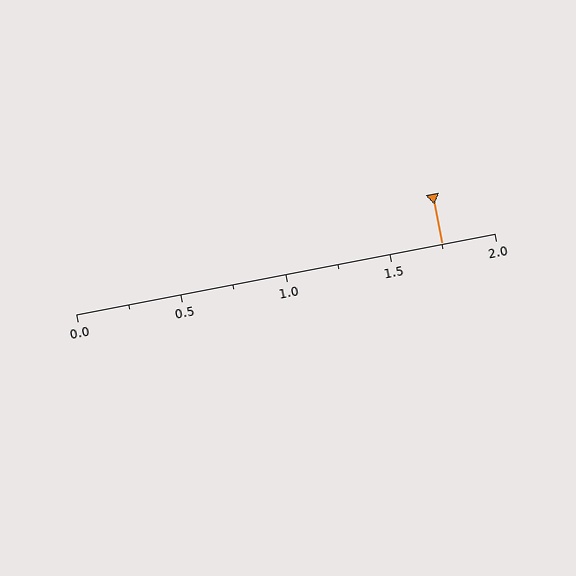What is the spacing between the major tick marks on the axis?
The major ticks are spaced 0.5 apart.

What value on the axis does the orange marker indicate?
The marker indicates approximately 1.75.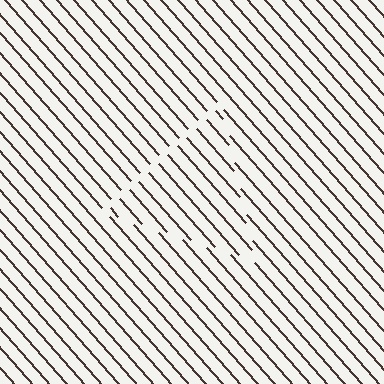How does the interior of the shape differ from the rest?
The interior of the shape contains the same grating, shifted by half a period — the contour is defined by the phase discontinuity where line-ends from the inner and outer gratings abut.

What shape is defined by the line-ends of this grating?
An illusory triangle. The interior of the shape contains the same grating, shifted by half a period — the contour is defined by the phase discontinuity where line-ends from the inner and outer gratings abut.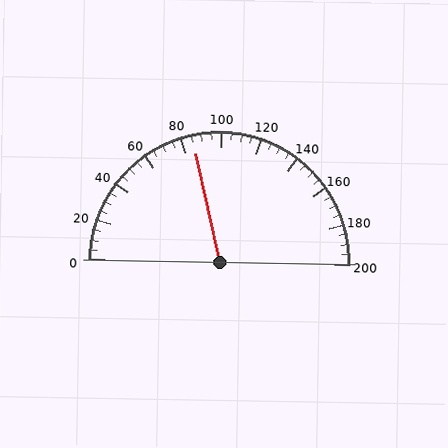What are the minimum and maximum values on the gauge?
The gauge ranges from 0 to 200.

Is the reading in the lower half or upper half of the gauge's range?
The reading is in the lower half of the range (0 to 200).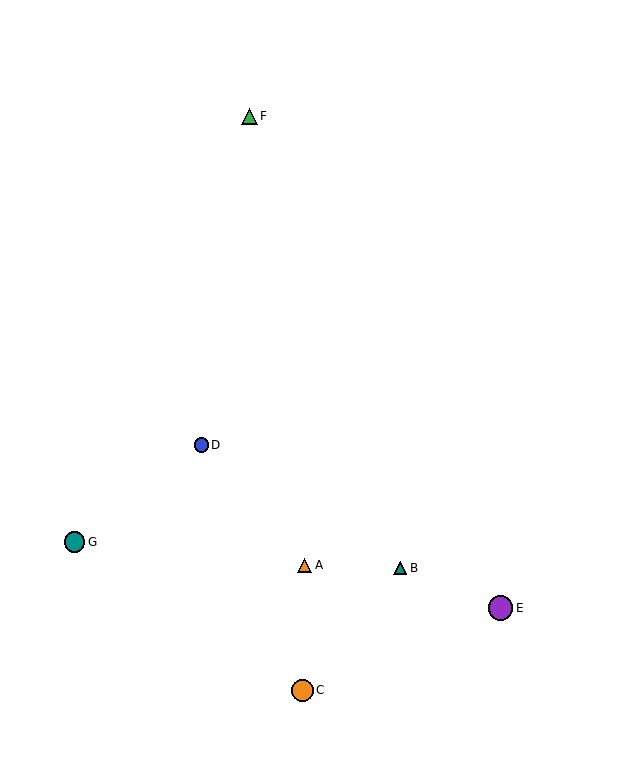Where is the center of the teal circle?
The center of the teal circle is at (74, 542).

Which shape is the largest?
The purple circle (labeled E) is the largest.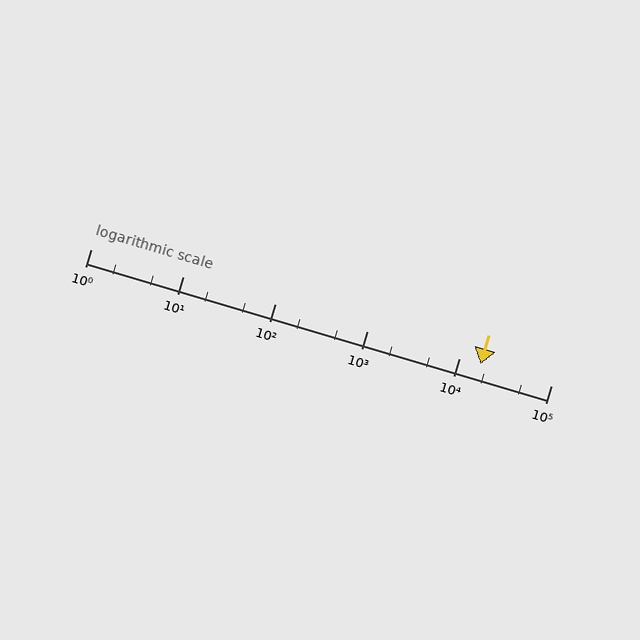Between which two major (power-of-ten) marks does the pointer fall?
The pointer is between 10000 and 100000.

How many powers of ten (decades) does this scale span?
The scale spans 5 decades, from 1 to 100000.